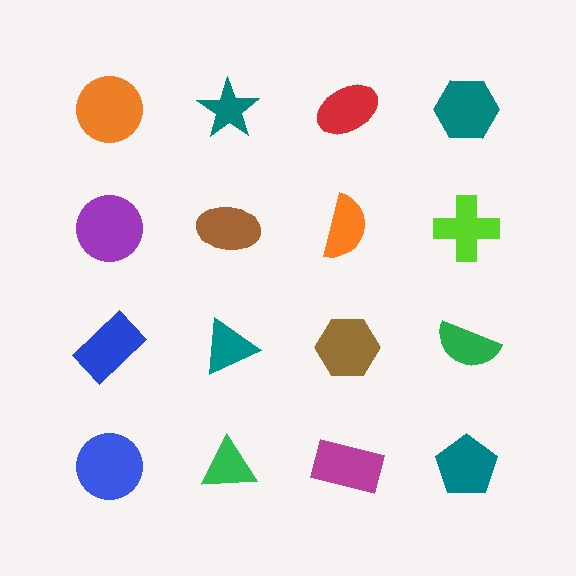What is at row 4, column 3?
A magenta rectangle.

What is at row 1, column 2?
A teal star.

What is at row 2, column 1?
A purple circle.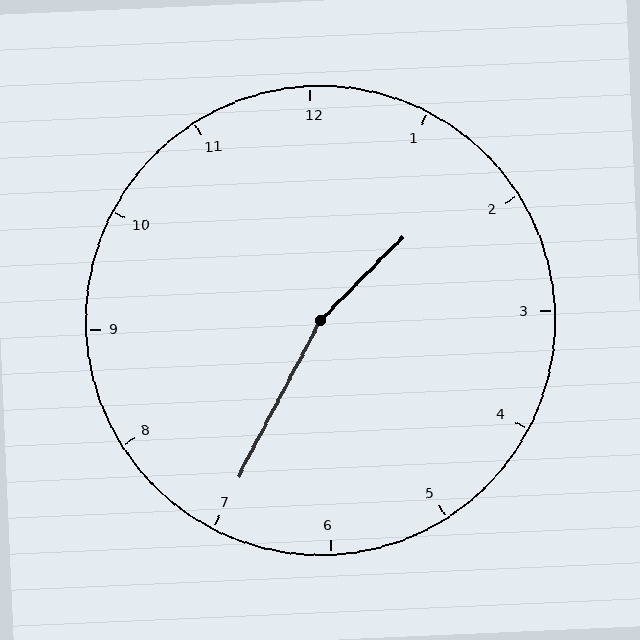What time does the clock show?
1:35.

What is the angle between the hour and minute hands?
Approximately 162 degrees.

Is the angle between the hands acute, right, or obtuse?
It is obtuse.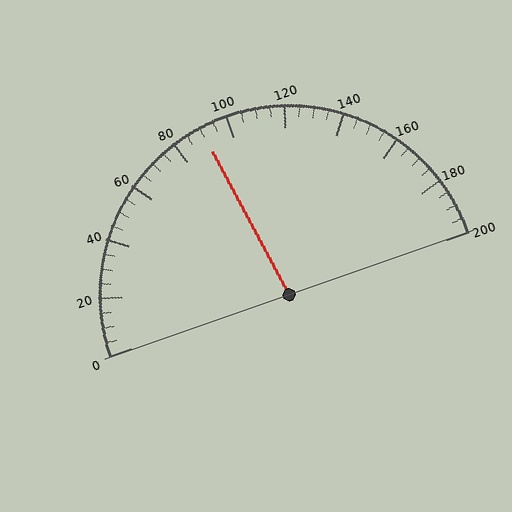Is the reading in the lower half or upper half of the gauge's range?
The reading is in the lower half of the range (0 to 200).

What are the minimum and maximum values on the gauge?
The gauge ranges from 0 to 200.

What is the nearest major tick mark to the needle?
The nearest major tick mark is 80.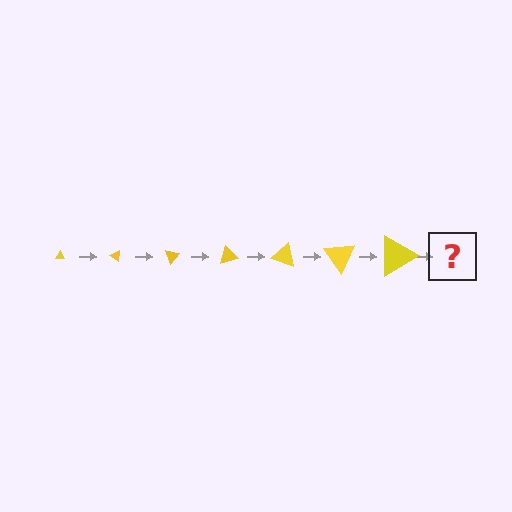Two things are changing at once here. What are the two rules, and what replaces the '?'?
The two rules are that the triangle grows larger each step and it rotates 35 degrees each step. The '?' should be a triangle, larger than the previous one and rotated 245 degrees from the start.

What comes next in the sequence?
The next element should be a triangle, larger than the previous one and rotated 245 degrees from the start.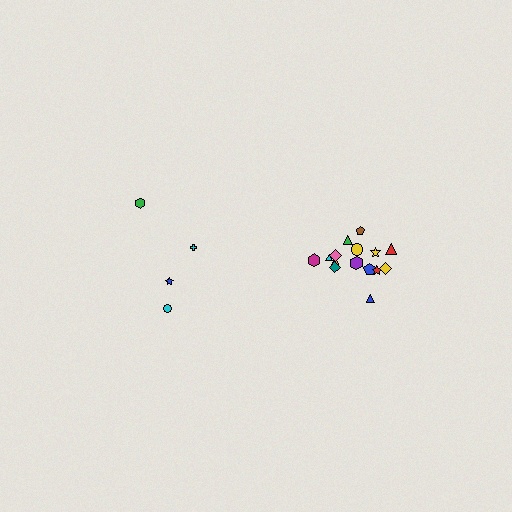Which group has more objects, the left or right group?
The right group.